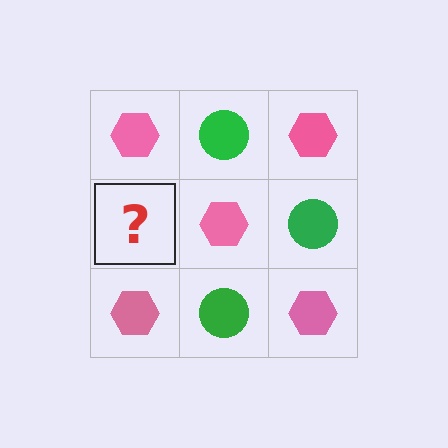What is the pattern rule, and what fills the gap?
The rule is that it alternates pink hexagon and green circle in a checkerboard pattern. The gap should be filled with a green circle.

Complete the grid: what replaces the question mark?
The question mark should be replaced with a green circle.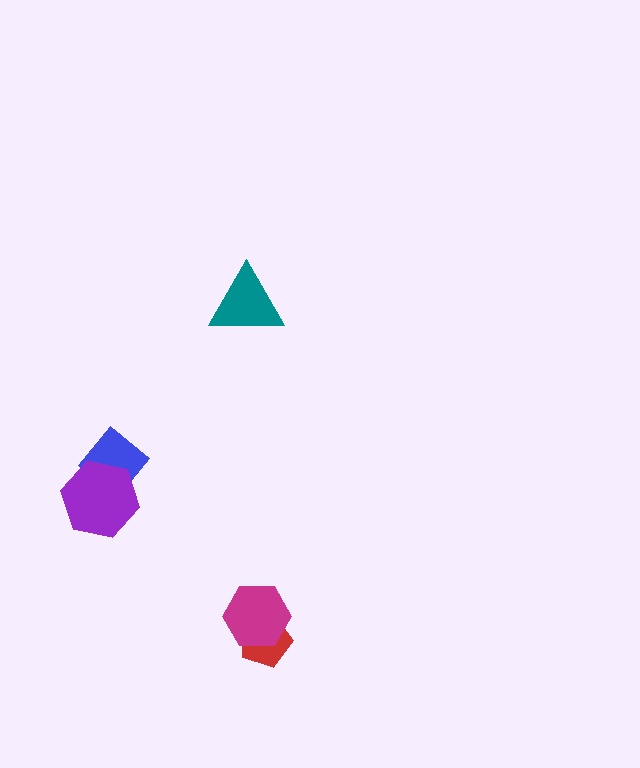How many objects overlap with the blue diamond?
1 object overlaps with the blue diamond.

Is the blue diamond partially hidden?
Yes, it is partially covered by another shape.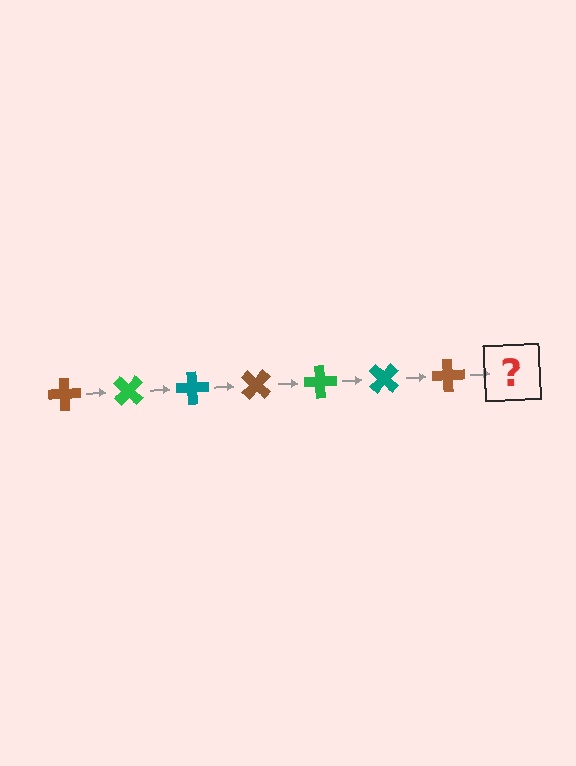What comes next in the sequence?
The next element should be a green cross, rotated 315 degrees from the start.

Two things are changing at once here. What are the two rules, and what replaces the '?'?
The two rules are that it rotates 45 degrees each step and the color cycles through brown, green, and teal. The '?' should be a green cross, rotated 315 degrees from the start.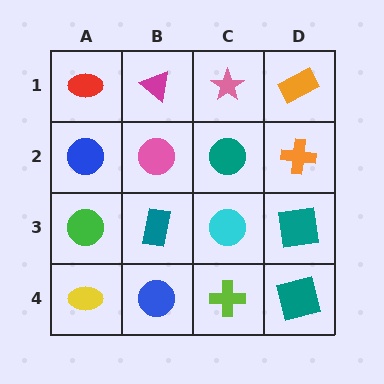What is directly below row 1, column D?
An orange cross.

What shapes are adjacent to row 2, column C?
A pink star (row 1, column C), a cyan circle (row 3, column C), a pink circle (row 2, column B), an orange cross (row 2, column D).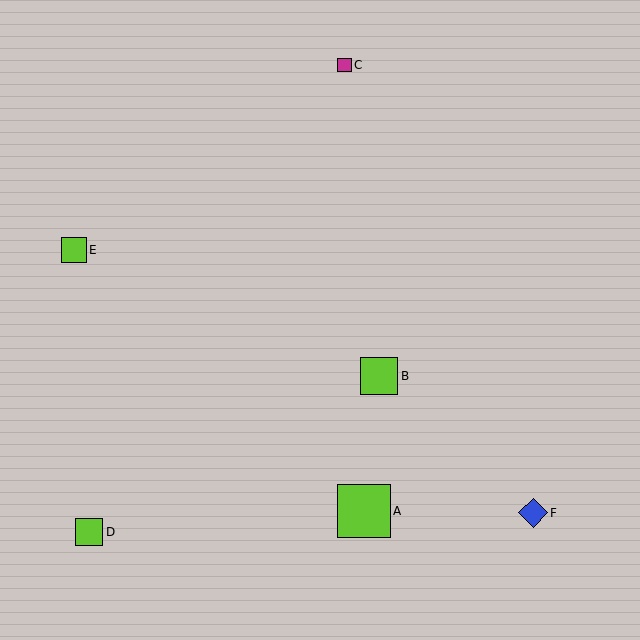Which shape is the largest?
The lime square (labeled A) is the largest.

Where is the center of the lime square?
The center of the lime square is at (379, 376).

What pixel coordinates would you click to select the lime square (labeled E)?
Click at (74, 250) to select the lime square E.